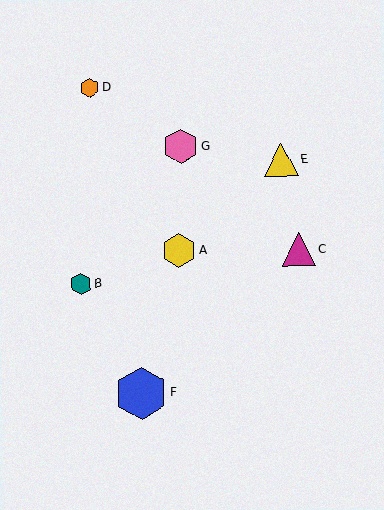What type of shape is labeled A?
Shape A is a yellow hexagon.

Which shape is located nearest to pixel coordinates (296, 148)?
The yellow triangle (labeled E) at (281, 160) is nearest to that location.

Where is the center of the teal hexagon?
The center of the teal hexagon is at (81, 284).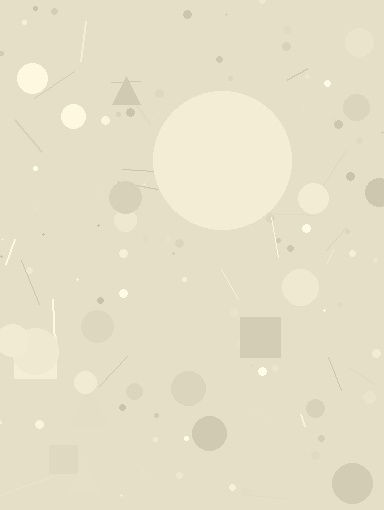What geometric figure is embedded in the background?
A circle is embedded in the background.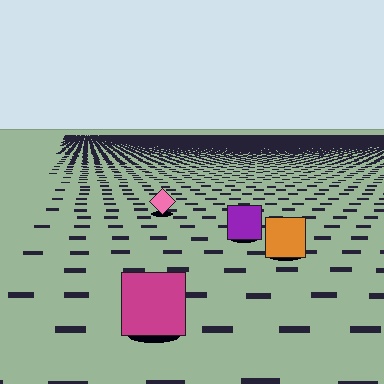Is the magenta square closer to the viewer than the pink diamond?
Yes. The magenta square is closer — you can tell from the texture gradient: the ground texture is coarser near it.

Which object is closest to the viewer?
The magenta square is closest. The texture marks near it are larger and more spread out.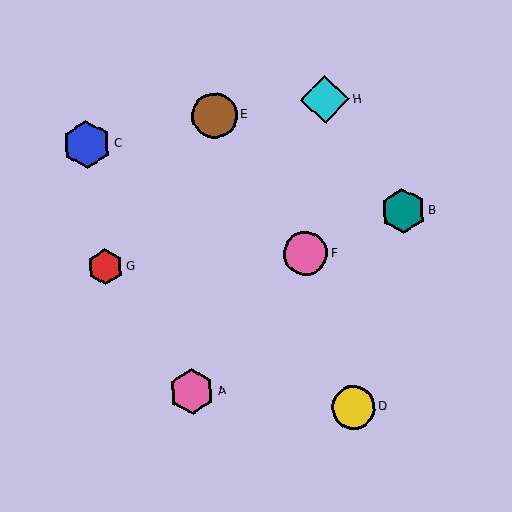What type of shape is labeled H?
Shape H is a cyan diamond.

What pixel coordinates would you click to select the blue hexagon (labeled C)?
Click at (87, 144) to select the blue hexagon C.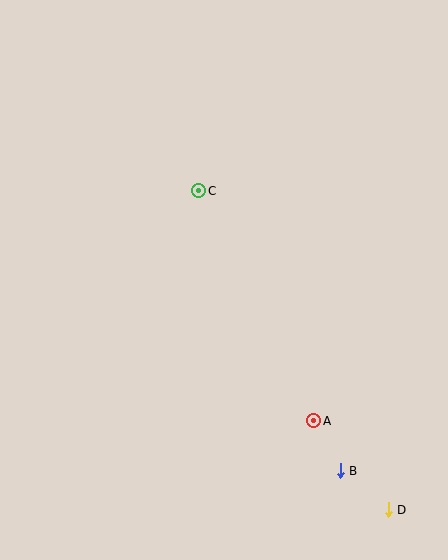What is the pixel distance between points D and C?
The distance between D and C is 371 pixels.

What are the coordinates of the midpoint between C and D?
The midpoint between C and D is at (293, 350).